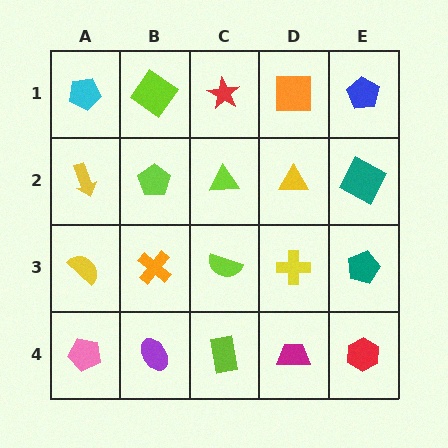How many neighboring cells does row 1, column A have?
2.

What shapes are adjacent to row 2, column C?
A red star (row 1, column C), a lime semicircle (row 3, column C), a lime pentagon (row 2, column B), a yellow triangle (row 2, column D).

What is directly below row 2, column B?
An orange cross.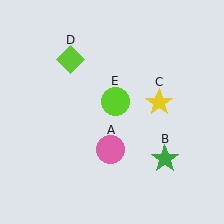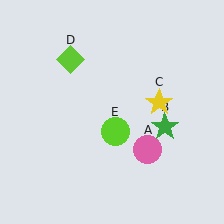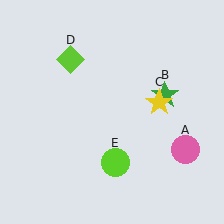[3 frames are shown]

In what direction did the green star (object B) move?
The green star (object B) moved up.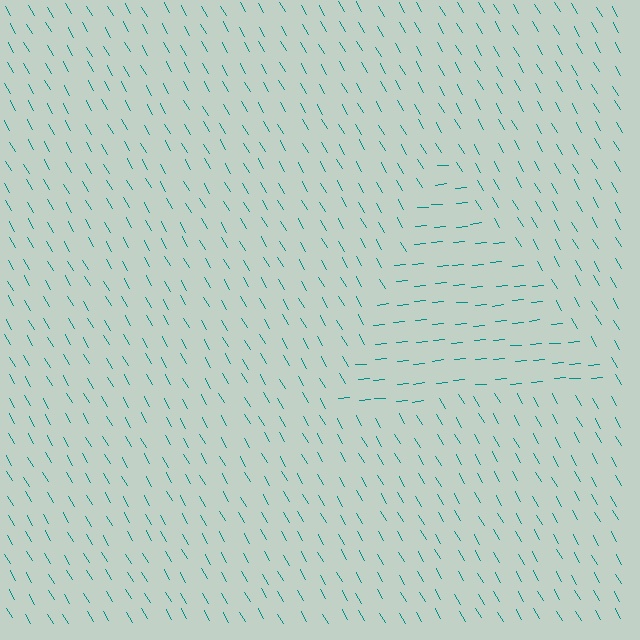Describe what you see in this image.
The image is filled with small teal line segments. A triangle region in the image has lines oriented differently from the surrounding lines, creating a visible texture boundary.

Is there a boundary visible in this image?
Yes, there is a texture boundary formed by a change in line orientation.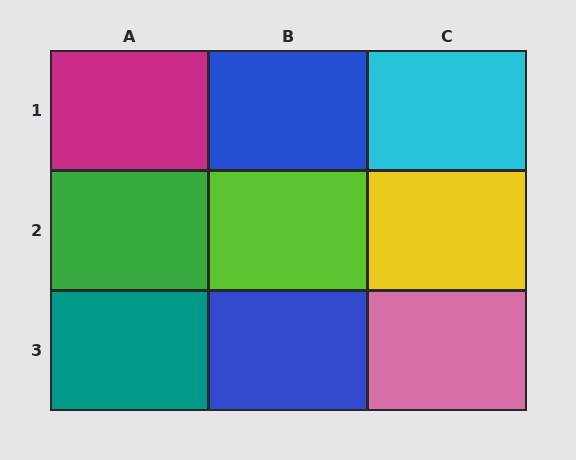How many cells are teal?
1 cell is teal.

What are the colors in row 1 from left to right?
Magenta, blue, cyan.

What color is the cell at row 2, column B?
Lime.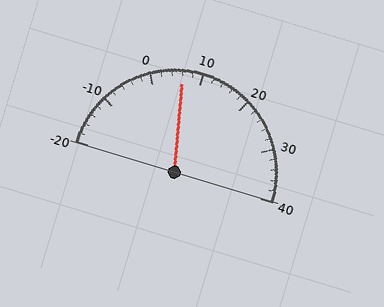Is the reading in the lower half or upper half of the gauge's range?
The reading is in the lower half of the range (-20 to 40).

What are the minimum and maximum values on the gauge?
The gauge ranges from -20 to 40.